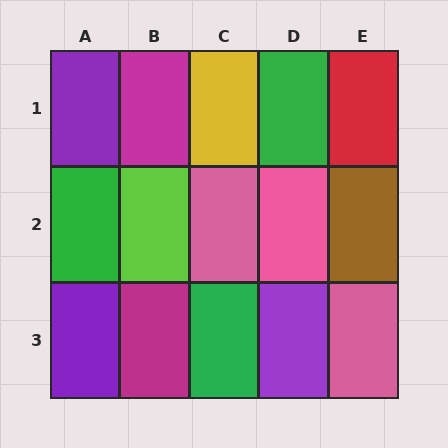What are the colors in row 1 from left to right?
Purple, magenta, yellow, green, red.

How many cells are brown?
1 cell is brown.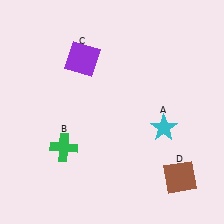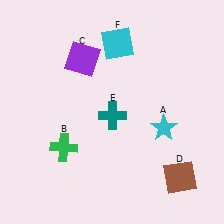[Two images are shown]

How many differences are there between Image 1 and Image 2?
There are 2 differences between the two images.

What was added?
A teal cross (E), a cyan square (F) were added in Image 2.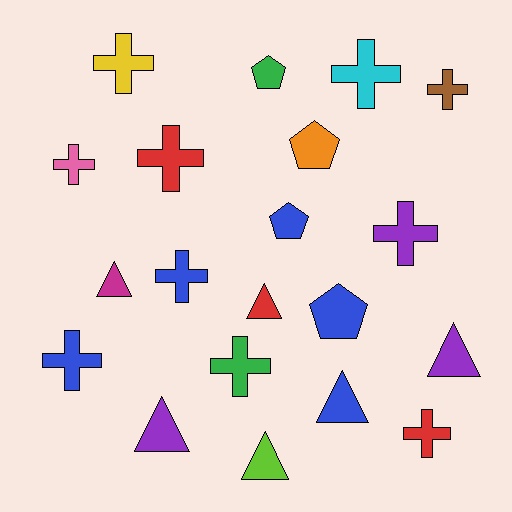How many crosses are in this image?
There are 10 crosses.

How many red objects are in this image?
There are 3 red objects.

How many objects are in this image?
There are 20 objects.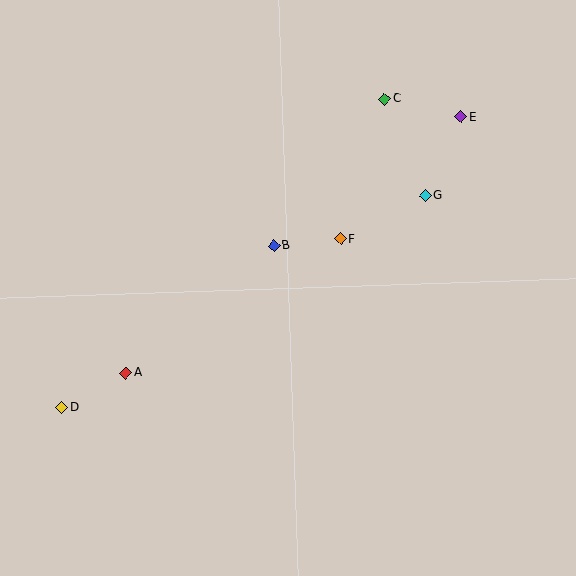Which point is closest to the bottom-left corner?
Point D is closest to the bottom-left corner.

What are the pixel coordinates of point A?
Point A is at (126, 373).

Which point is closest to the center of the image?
Point B at (274, 246) is closest to the center.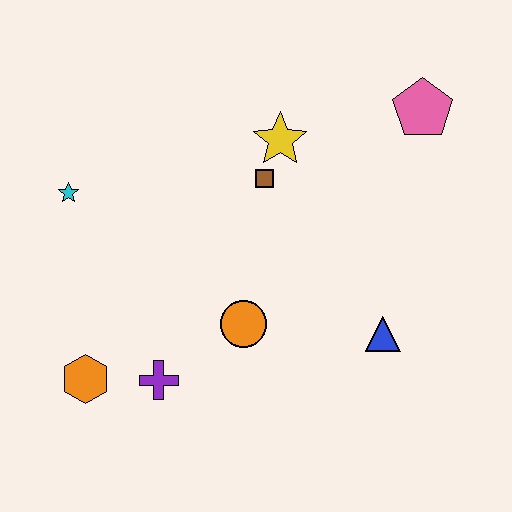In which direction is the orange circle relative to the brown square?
The orange circle is below the brown square.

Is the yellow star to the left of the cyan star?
No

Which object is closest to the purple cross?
The orange hexagon is closest to the purple cross.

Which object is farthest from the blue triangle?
The cyan star is farthest from the blue triangle.